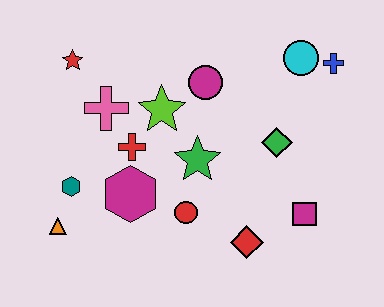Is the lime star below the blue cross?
Yes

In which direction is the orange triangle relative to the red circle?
The orange triangle is to the left of the red circle.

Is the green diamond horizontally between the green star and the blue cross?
Yes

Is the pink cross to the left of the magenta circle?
Yes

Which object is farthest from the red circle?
The blue cross is farthest from the red circle.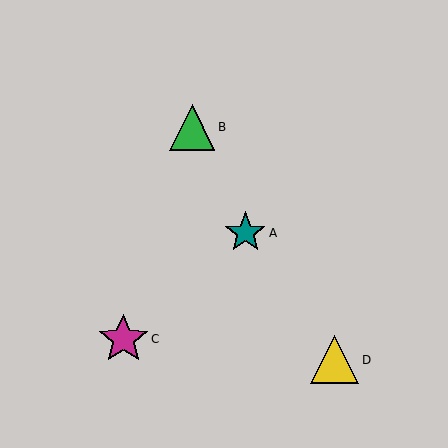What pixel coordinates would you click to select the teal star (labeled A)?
Click at (245, 233) to select the teal star A.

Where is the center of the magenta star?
The center of the magenta star is at (123, 339).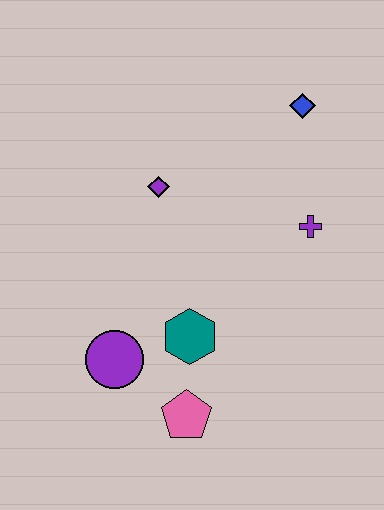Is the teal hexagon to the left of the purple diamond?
No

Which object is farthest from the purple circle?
The blue diamond is farthest from the purple circle.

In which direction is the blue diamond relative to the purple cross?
The blue diamond is above the purple cross.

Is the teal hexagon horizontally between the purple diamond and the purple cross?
Yes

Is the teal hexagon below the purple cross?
Yes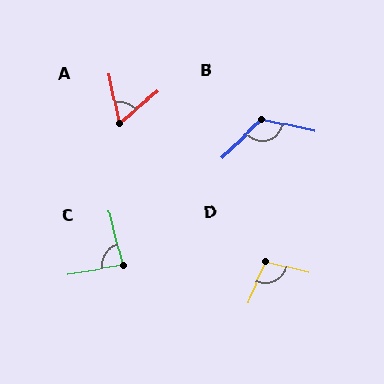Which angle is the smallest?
A, at approximately 62 degrees.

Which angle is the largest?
B, at approximately 124 degrees.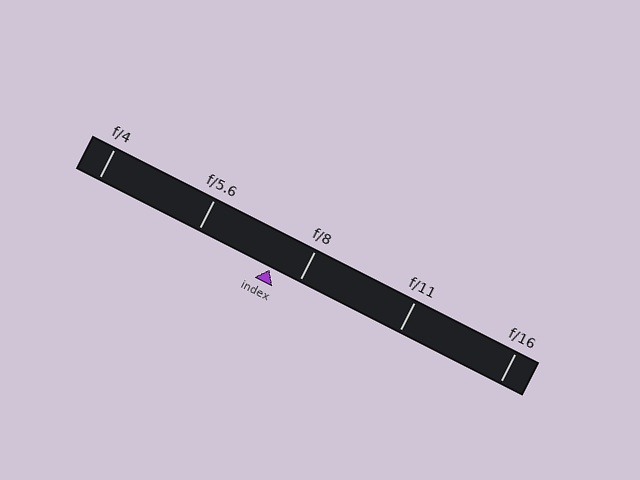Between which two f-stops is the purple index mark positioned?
The index mark is between f/5.6 and f/8.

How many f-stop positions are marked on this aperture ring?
There are 5 f-stop positions marked.